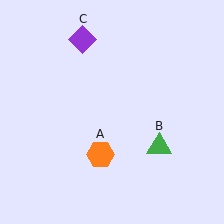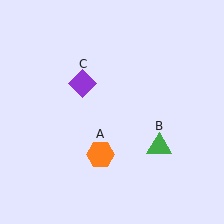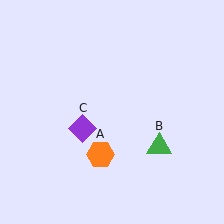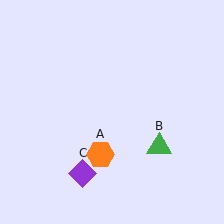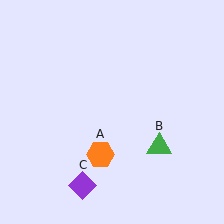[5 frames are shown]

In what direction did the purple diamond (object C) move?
The purple diamond (object C) moved down.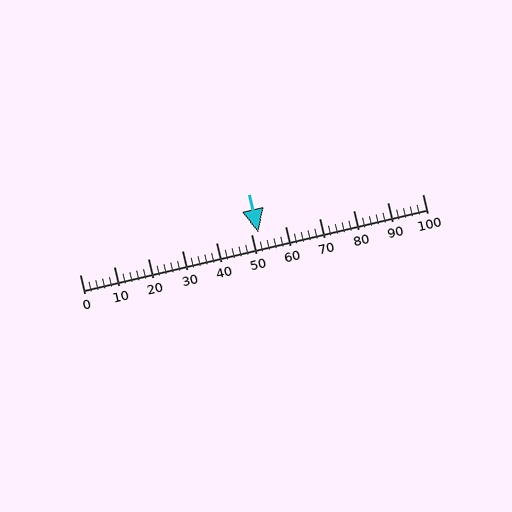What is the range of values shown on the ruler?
The ruler shows values from 0 to 100.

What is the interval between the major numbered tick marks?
The major tick marks are spaced 10 units apart.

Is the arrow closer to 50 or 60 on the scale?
The arrow is closer to 50.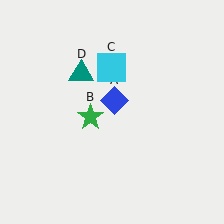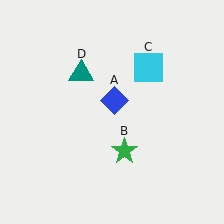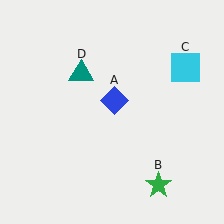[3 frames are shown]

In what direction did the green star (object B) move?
The green star (object B) moved down and to the right.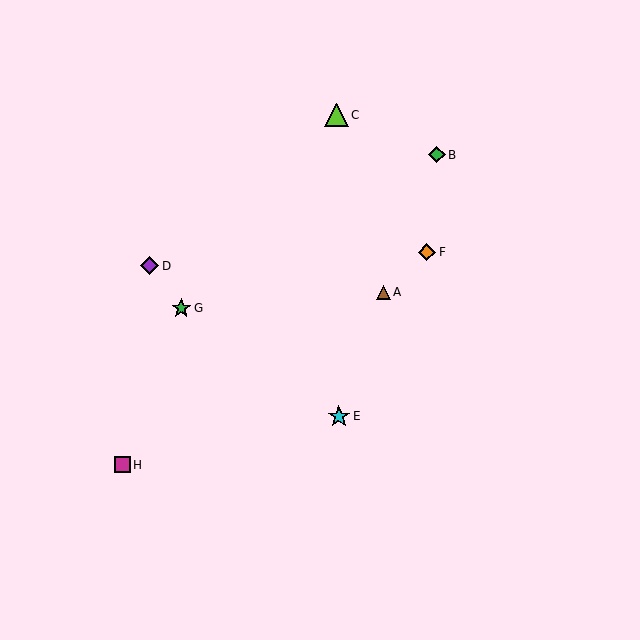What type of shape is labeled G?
Shape G is a green star.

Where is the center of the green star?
The center of the green star is at (181, 308).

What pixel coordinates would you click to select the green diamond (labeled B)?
Click at (437, 155) to select the green diamond B.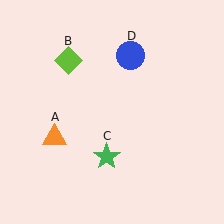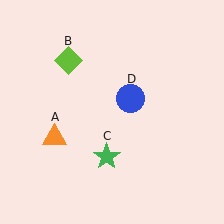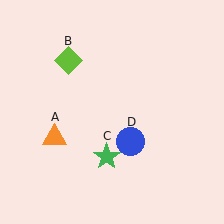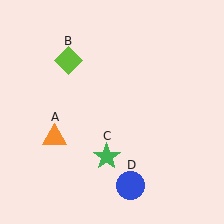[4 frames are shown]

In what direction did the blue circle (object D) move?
The blue circle (object D) moved down.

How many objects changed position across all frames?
1 object changed position: blue circle (object D).